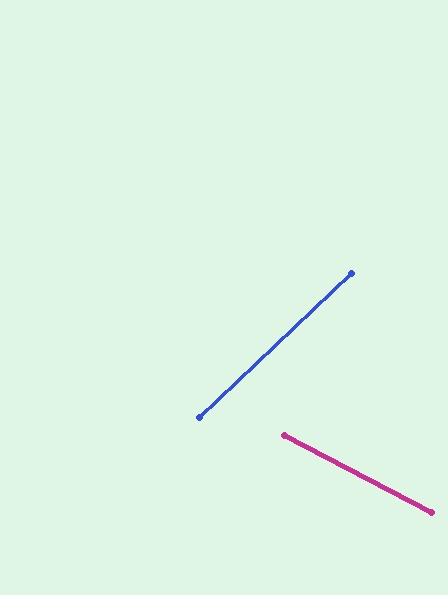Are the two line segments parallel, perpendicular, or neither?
Neither parallel nor perpendicular — they differ by about 71°.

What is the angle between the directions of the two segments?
Approximately 71 degrees.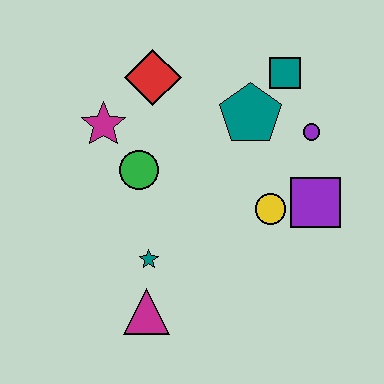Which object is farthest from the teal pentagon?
The magenta triangle is farthest from the teal pentagon.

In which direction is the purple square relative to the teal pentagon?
The purple square is below the teal pentagon.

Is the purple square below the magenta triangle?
No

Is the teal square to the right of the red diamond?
Yes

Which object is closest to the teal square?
The teal pentagon is closest to the teal square.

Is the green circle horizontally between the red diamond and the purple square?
No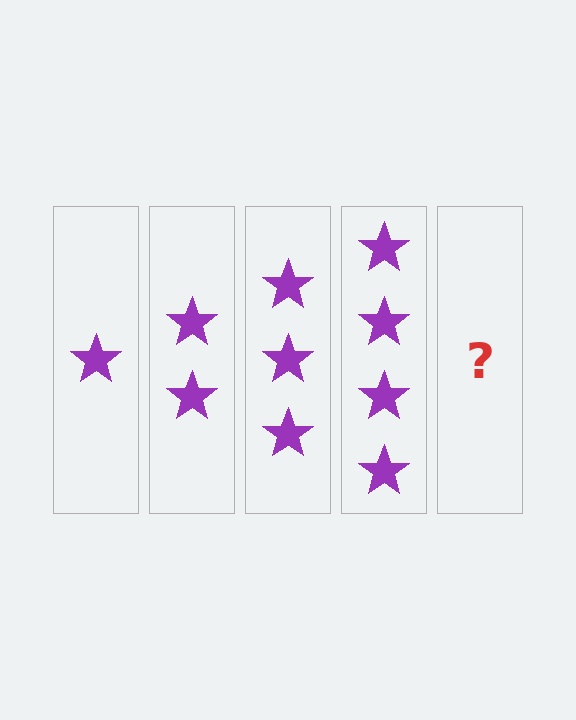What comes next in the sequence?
The next element should be 5 stars.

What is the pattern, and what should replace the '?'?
The pattern is that each step adds one more star. The '?' should be 5 stars.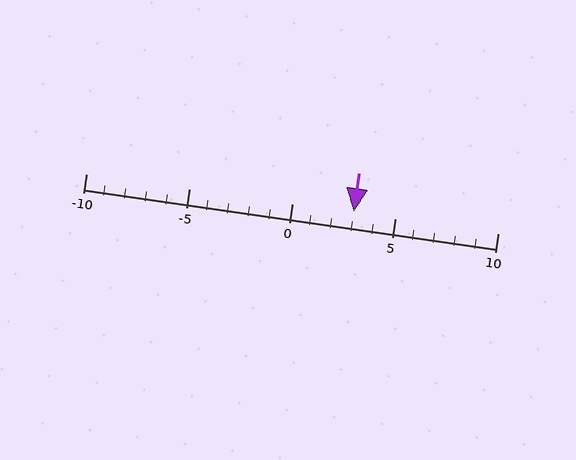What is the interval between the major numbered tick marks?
The major tick marks are spaced 5 units apart.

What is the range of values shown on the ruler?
The ruler shows values from -10 to 10.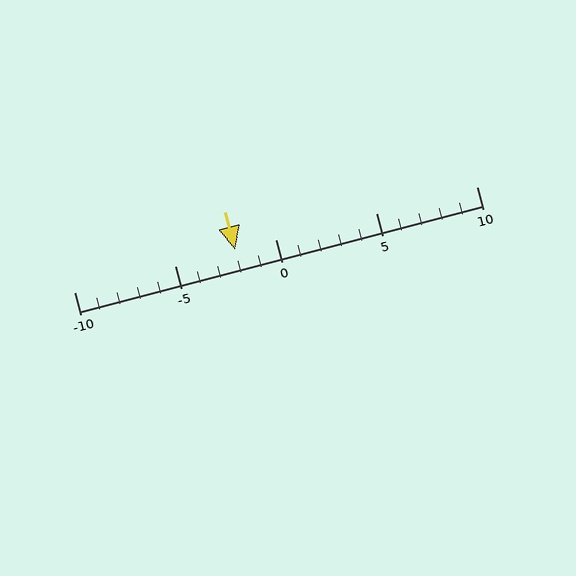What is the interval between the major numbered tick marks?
The major tick marks are spaced 5 units apart.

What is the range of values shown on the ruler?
The ruler shows values from -10 to 10.